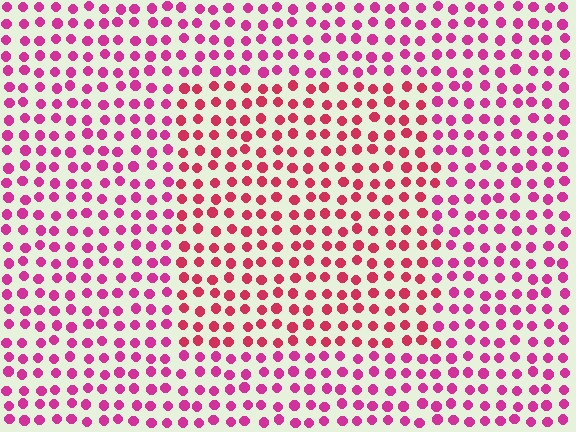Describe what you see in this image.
The image is filled with small magenta elements in a uniform arrangement. A rectangle-shaped region is visible where the elements are tinted to a slightly different hue, forming a subtle color boundary.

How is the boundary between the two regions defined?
The boundary is defined purely by a slight shift in hue (about 24 degrees). Spacing, size, and orientation are identical on both sides.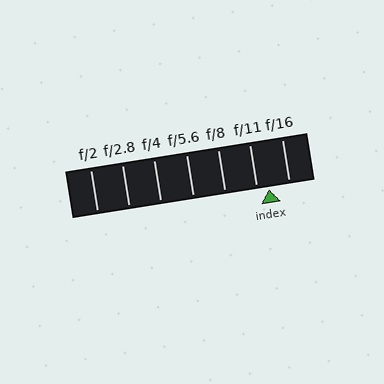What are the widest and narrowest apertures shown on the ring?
The widest aperture shown is f/2 and the narrowest is f/16.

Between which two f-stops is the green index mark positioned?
The index mark is between f/11 and f/16.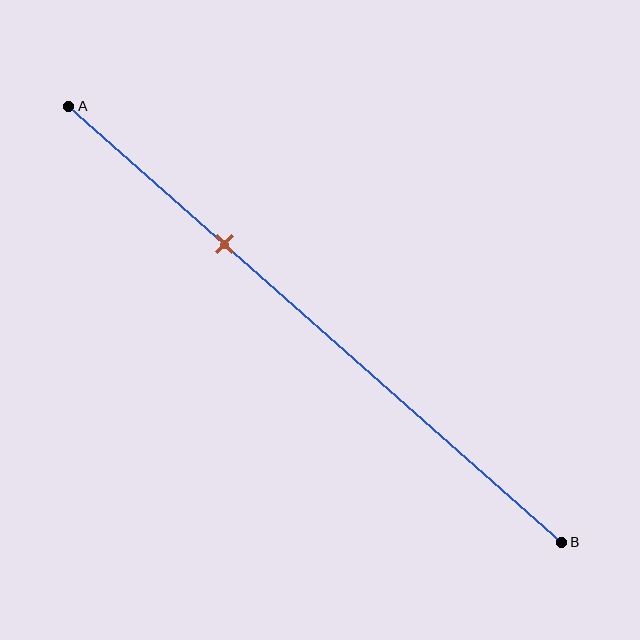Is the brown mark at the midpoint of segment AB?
No, the mark is at about 30% from A, not at the 50% midpoint.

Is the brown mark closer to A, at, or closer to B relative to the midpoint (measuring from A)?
The brown mark is closer to point A than the midpoint of segment AB.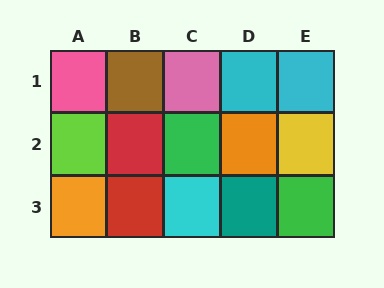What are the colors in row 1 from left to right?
Pink, brown, pink, cyan, cyan.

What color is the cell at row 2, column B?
Red.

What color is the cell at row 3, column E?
Green.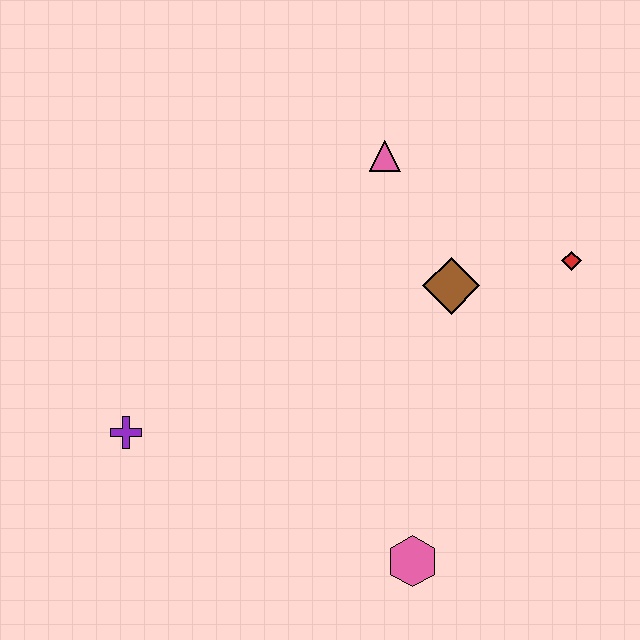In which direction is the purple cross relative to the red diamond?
The purple cross is to the left of the red diamond.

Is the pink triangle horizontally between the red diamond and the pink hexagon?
No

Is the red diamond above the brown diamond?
Yes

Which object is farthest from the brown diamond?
The purple cross is farthest from the brown diamond.